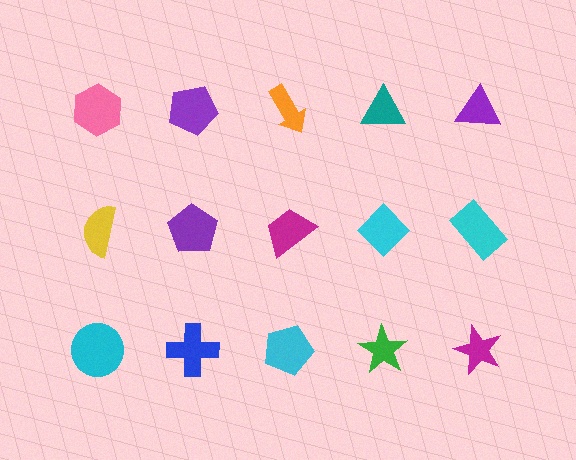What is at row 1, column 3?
An orange arrow.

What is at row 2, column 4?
A cyan diamond.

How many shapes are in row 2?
5 shapes.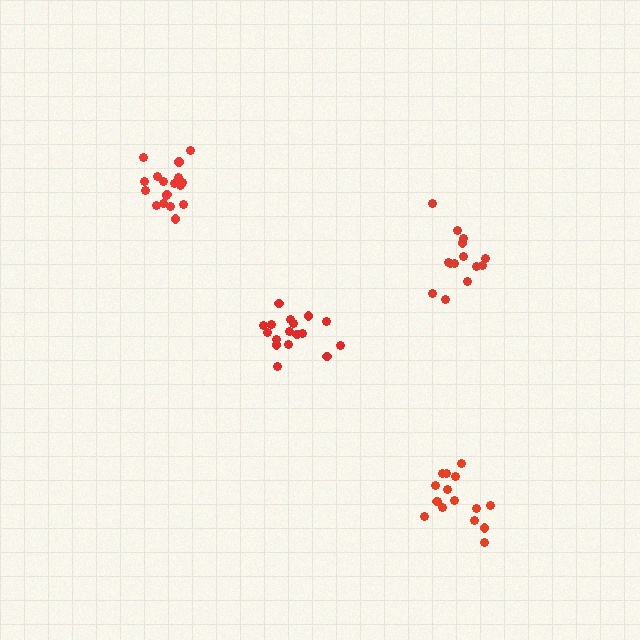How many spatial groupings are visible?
There are 4 spatial groupings.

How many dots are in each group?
Group 1: 16 dots, Group 2: 18 dots, Group 3: 17 dots, Group 4: 14 dots (65 total).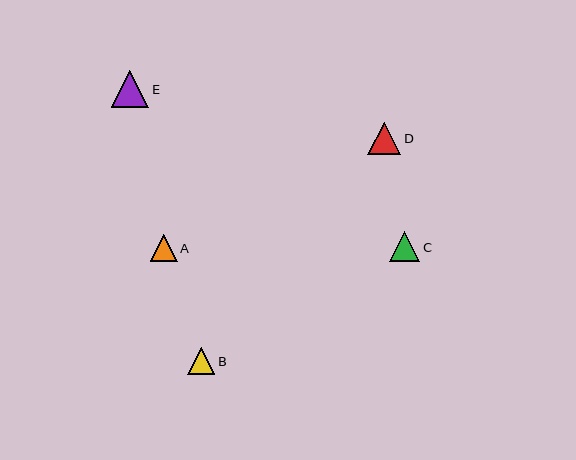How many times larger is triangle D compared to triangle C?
Triangle D is approximately 1.1 times the size of triangle C.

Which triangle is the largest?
Triangle E is the largest with a size of approximately 38 pixels.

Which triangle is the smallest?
Triangle A is the smallest with a size of approximately 27 pixels.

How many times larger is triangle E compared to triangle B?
Triangle E is approximately 1.4 times the size of triangle B.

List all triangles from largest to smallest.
From largest to smallest: E, D, C, B, A.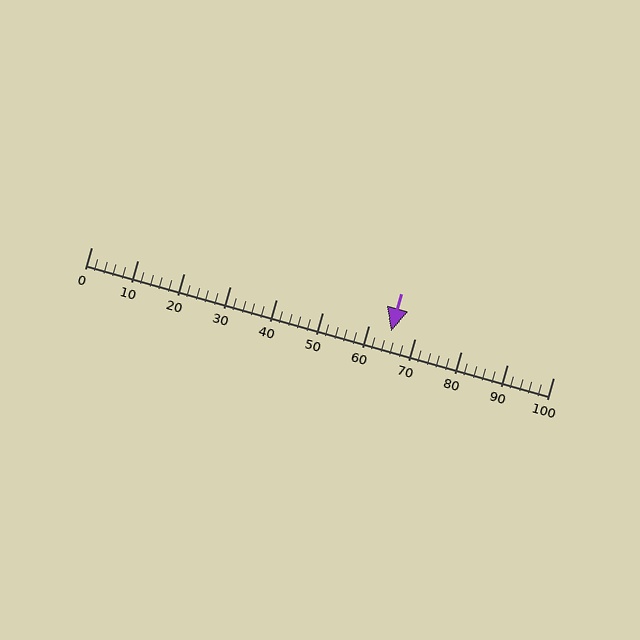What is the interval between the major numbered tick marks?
The major tick marks are spaced 10 units apart.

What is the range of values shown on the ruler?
The ruler shows values from 0 to 100.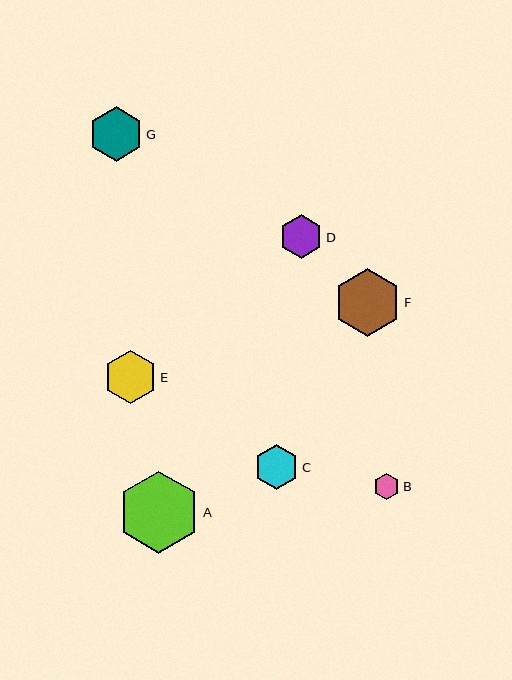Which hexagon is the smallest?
Hexagon B is the smallest with a size of approximately 26 pixels.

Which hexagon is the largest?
Hexagon A is the largest with a size of approximately 82 pixels.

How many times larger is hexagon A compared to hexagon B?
Hexagon A is approximately 3.1 times the size of hexagon B.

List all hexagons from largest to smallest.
From largest to smallest: A, F, G, E, C, D, B.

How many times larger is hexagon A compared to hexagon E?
Hexagon A is approximately 1.5 times the size of hexagon E.